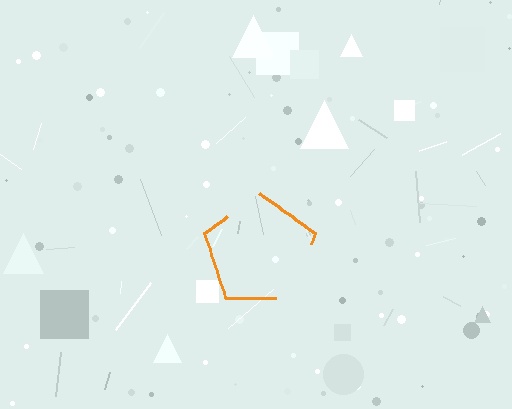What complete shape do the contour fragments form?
The contour fragments form a pentagon.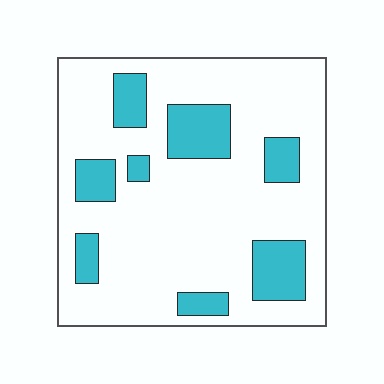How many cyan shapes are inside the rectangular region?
8.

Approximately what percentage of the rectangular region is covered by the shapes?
Approximately 20%.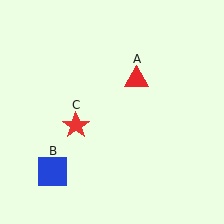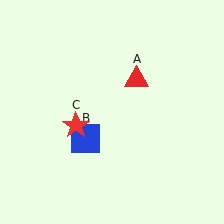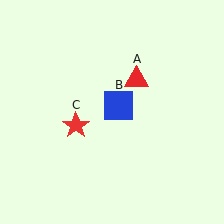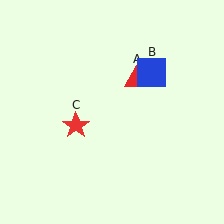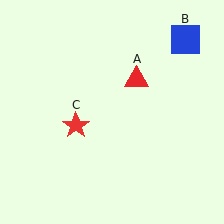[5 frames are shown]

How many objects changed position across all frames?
1 object changed position: blue square (object B).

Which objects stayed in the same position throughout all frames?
Red triangle (object A) and red star (object C) remained stationary.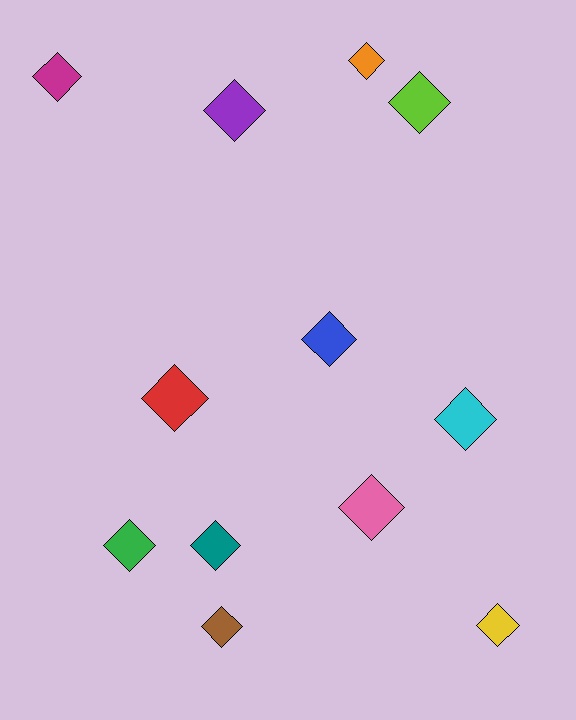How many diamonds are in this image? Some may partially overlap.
There are 12 diamonds.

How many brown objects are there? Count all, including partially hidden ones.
There is 1 brown object.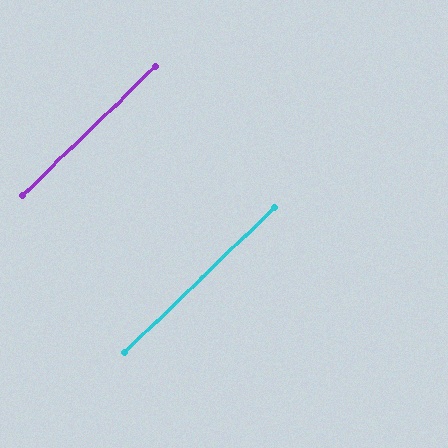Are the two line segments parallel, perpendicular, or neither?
Parallel — their directions differ by only 0.3°.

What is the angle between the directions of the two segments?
Approximately 0 degrees.